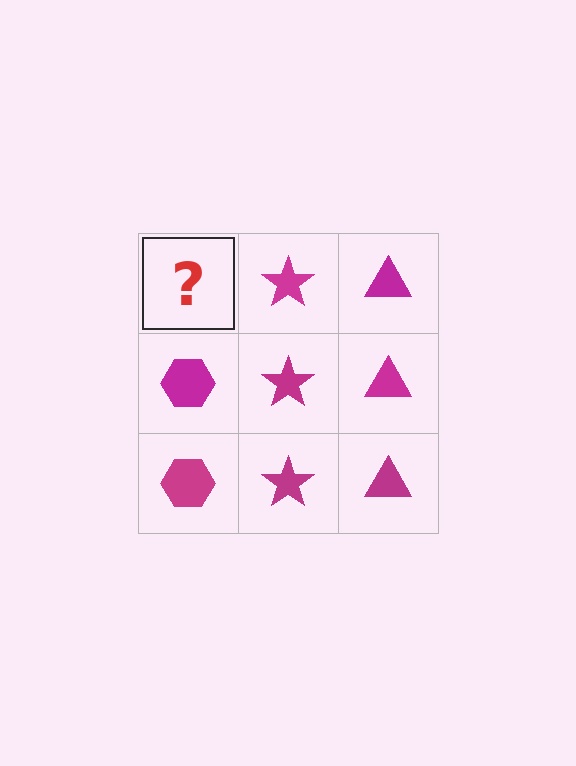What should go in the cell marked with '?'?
The missing cell should contain a magenta hexagon.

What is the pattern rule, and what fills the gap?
The rule is that each column has a consistent shape. The gap should be filled with a magenta hexagon.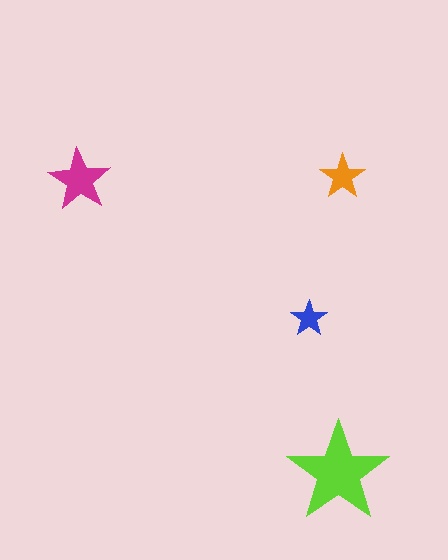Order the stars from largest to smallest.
the lime one, the magenta one, the orange one, the blue one.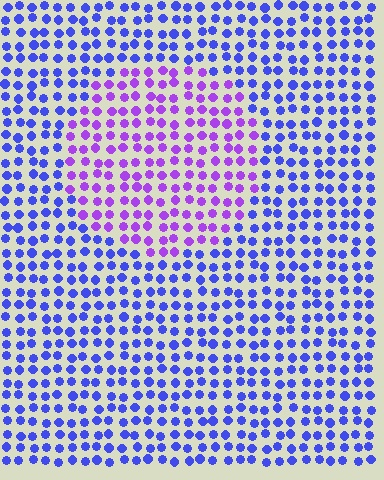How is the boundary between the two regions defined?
The boundary is defined purely by a slight shift in hue (about 40 degrees). Spacing, size, and orientation are identical on both sides.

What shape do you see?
I see a circle.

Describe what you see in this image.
The image is filled with small blue elements in a uniform arrangement. A circle-shaped region is visible where the elements are tinted to a slightly different hue, forming a subtle color boundary.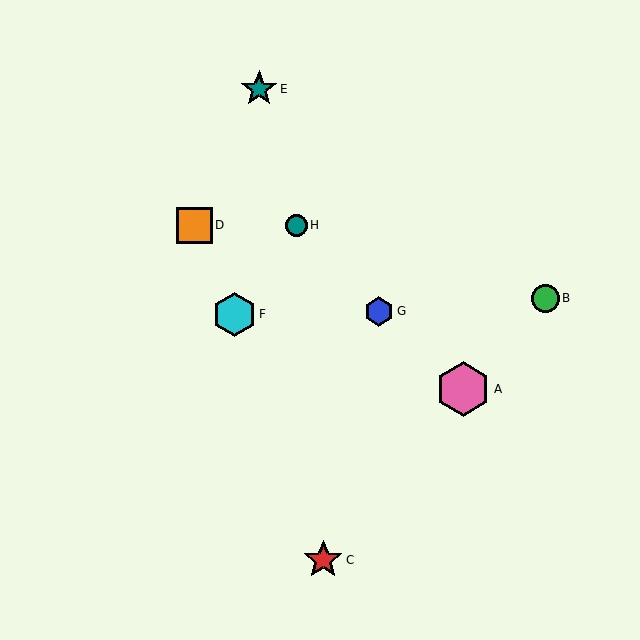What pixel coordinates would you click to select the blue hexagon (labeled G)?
Click at (379, 311) to select the blue hexagon G.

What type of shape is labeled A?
Shape A is a pink hexagon.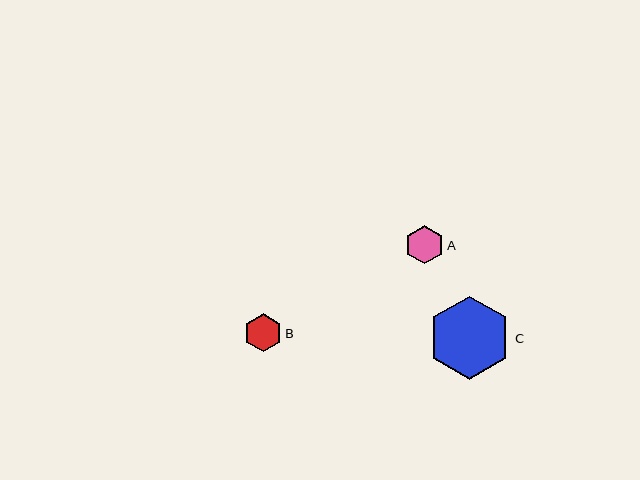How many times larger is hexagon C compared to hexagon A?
Hexagon C is approximately 2.2 times the size of hexagon A.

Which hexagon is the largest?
Hexagon C is the largest with a size of approximately 83 pixels.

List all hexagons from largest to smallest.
From largest to smallest: C, A, B.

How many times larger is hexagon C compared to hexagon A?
Hexagon C is approximately 2.2 times the size of hexagon A.